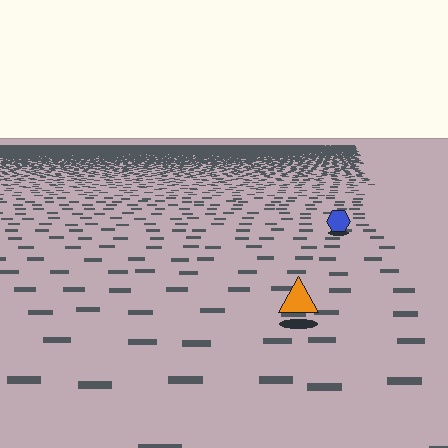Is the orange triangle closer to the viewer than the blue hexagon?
Yes. The orange triangle is closer — you can tell from the texture gradient: the ground texture is coarser near it.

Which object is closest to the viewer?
The orange triangle is closest. The texture marks near it are larger and more spread out.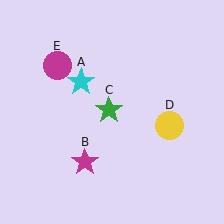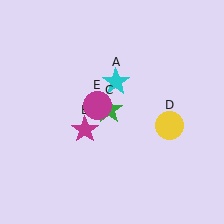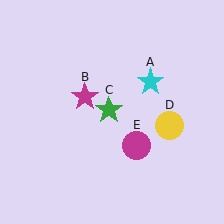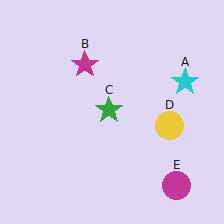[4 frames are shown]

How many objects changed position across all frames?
3 objects changed position: cyan star (object A), magenta star (object B), magenta circle (object E).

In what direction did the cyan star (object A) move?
The cyan star (object A) moved right.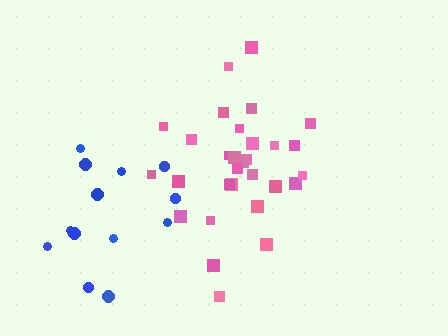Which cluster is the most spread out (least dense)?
Blue.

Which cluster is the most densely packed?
Pink.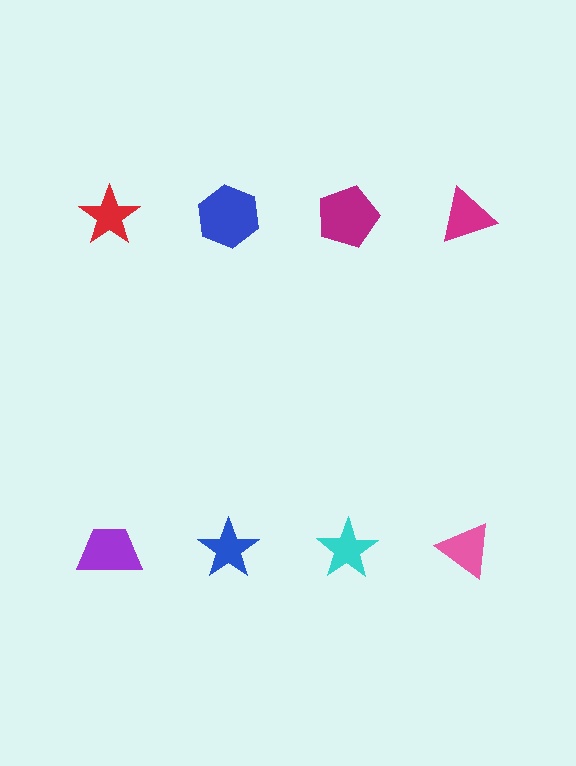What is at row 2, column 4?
A pink triangle.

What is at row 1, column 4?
A magenta triangle.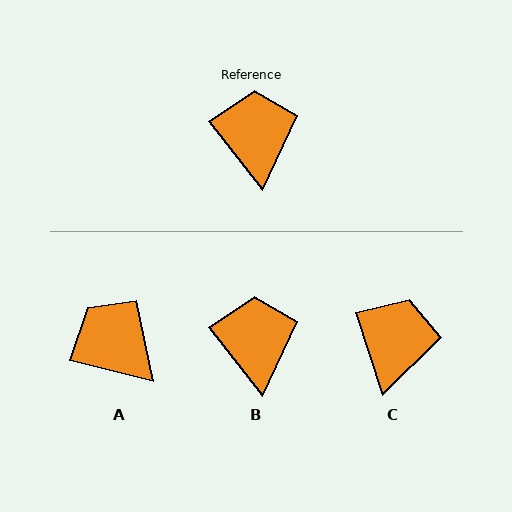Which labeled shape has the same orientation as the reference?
B.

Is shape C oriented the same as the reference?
No, it is off by about 20 degrees.